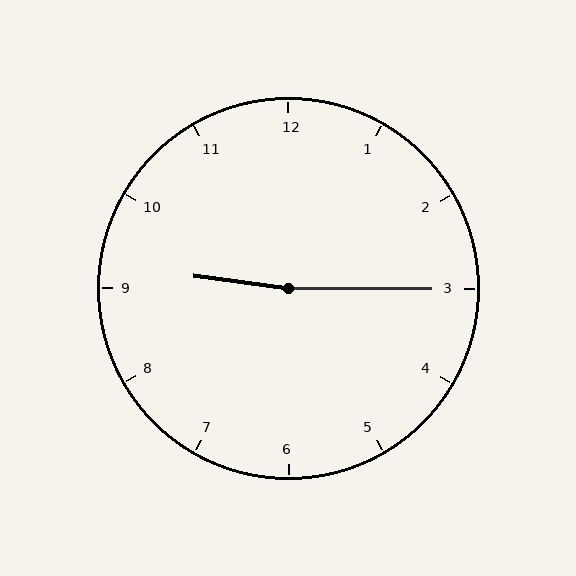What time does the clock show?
9:15.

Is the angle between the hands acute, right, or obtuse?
It is obtuse.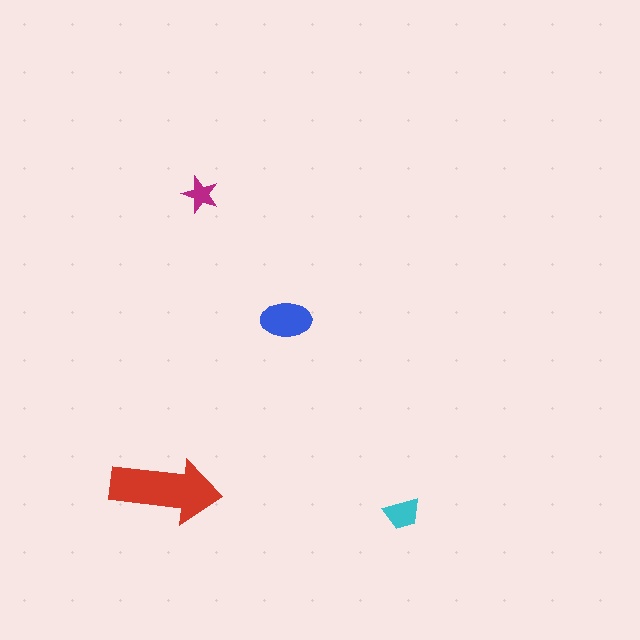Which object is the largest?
The red arrow.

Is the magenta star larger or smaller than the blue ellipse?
Smaller.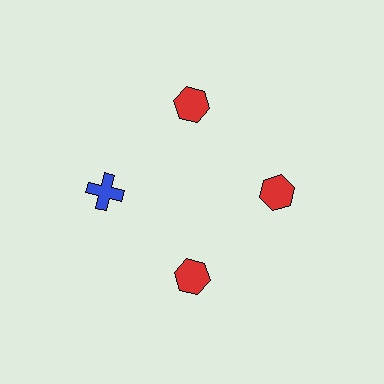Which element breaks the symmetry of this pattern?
The blue cross at roughly the 9 o'clock position breaks the symmetry. All other shapes are red hexagons.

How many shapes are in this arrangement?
There are 4 shapes arranged in a ring pattern.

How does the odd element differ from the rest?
It differs in both color (blue instead of red) and shape (cross instead of hexagon).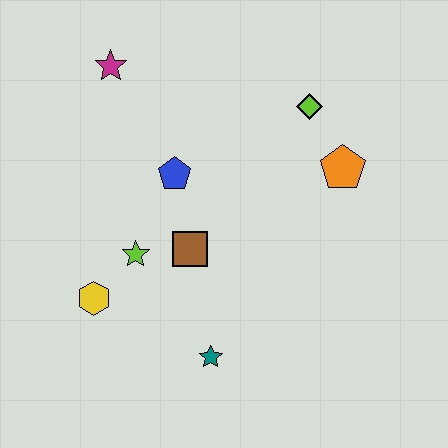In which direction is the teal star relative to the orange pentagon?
The teal star is below the orange pentagon.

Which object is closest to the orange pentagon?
The lime diamond is closest to the orange pentagon.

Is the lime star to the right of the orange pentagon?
No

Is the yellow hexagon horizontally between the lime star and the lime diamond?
No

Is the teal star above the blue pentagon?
No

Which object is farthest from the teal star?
The magenta star is farthest from the teal star.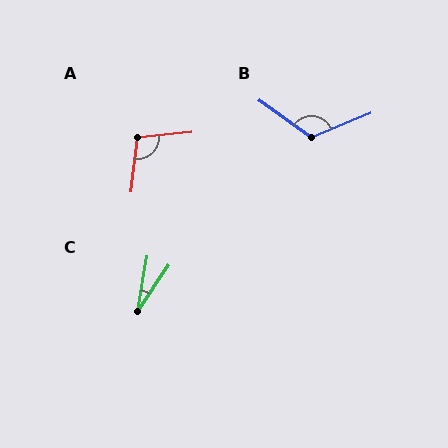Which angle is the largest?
B, at approximately 123 degrees.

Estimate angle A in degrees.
Approximately 102 degrees.